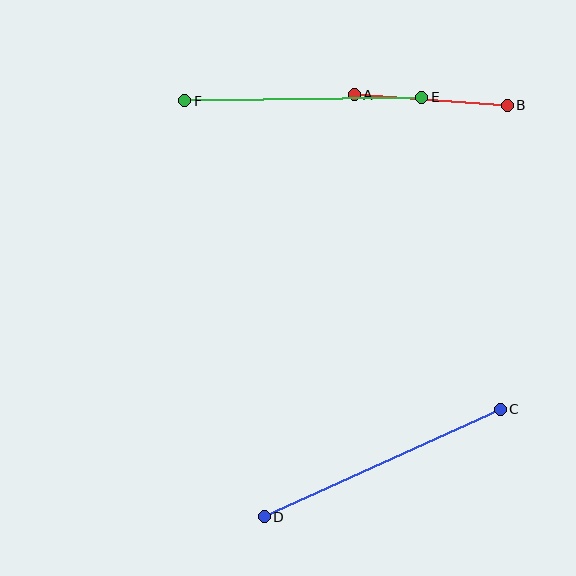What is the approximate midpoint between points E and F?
The midpoint is at approximately (303, 99) pixels.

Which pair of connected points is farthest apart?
Points C and D are farthest apart.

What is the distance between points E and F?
The distance is approximately 237 pixels.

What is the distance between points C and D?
The distance is approximately 259 pixels.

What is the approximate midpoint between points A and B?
The midpoint is at approximately (431, 100) pixels.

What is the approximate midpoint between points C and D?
The midpoint is at approximately (382, 463) pixels.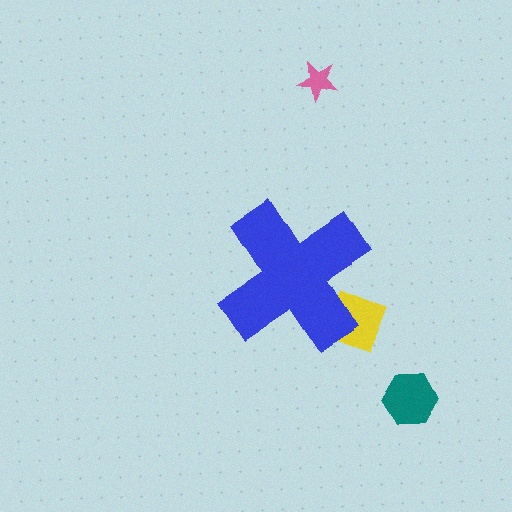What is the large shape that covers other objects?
A blue cross.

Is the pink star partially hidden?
No, the pink star is fully visible.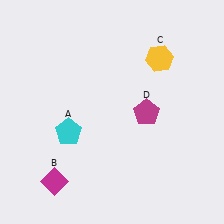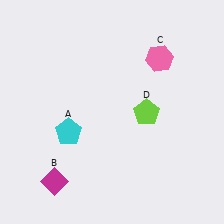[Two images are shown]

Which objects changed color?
C changed from yellow to pink. D changed from magenta to lime.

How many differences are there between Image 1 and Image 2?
There are 2 differences between the two images.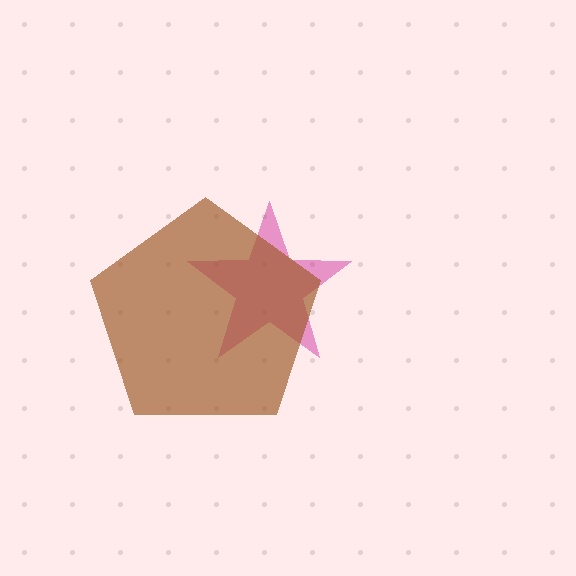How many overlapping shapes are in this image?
There are 2 overlapping shapes in the image.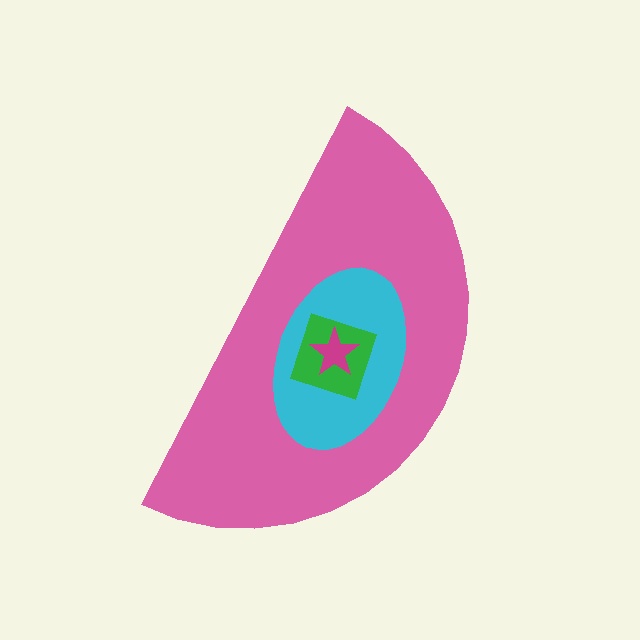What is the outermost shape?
The pink semicircle.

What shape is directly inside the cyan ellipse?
The green square.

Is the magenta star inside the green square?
Yes.